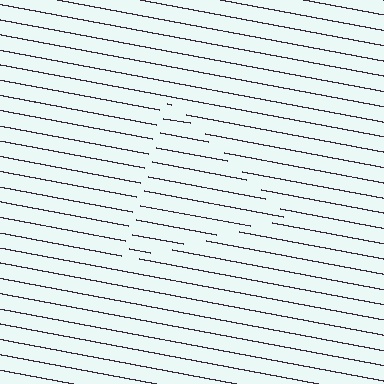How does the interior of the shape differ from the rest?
The interior of the shape contains the same grating, shifted by half a period — the contour is defined by the phase discontinuity where line-ends from the inner and outer gratings abut.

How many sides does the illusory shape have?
3 sides — the line-ends trace a triangle.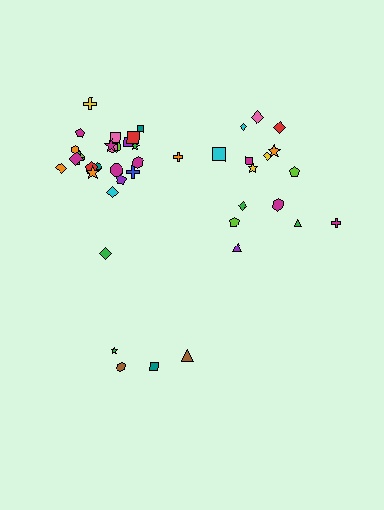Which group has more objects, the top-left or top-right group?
The top-left group.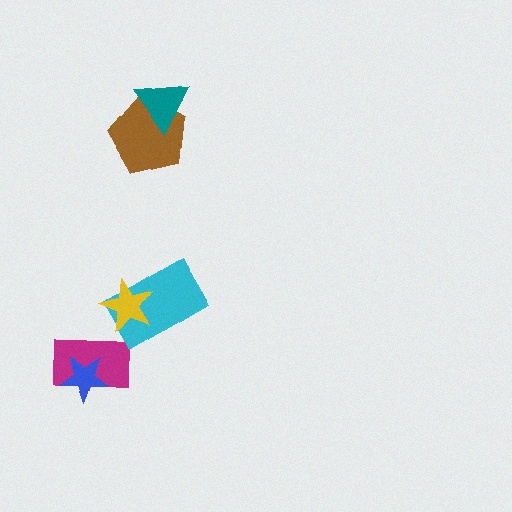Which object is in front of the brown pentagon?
The teal triangle is in front of the brown pentagon.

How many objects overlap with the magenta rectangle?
1 object overlaps with the magenta rectangle.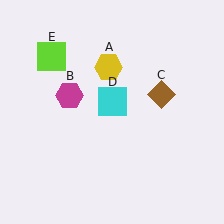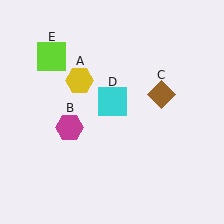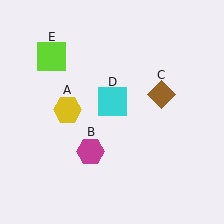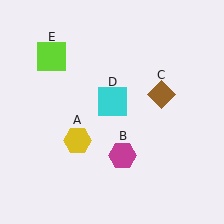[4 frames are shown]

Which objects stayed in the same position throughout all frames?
Brown diamond (object C) and cyan square (object D) and lime square (object E) remained stationary.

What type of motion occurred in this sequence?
The yellow hexagon (object A), magenta hexagon (object B) rotated counterclockwise around the center of the scene.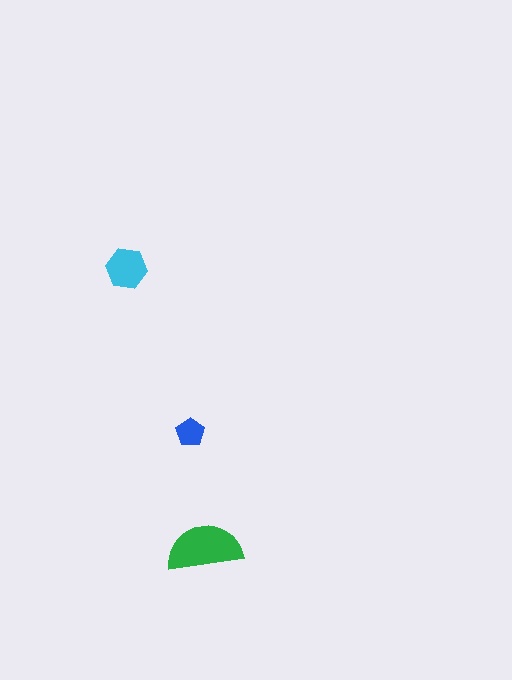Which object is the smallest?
The blue pentagon.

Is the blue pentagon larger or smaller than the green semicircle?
Smaller.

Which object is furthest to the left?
The cyan hexagon is leftmost.